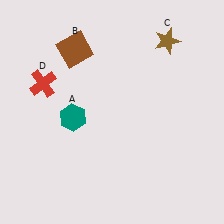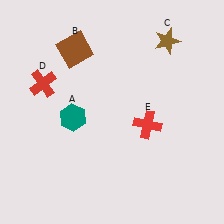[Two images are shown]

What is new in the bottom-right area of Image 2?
A red cross (E) was added in the bottom-right area of Image 2.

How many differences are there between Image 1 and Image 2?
There is 1 difference between the two images.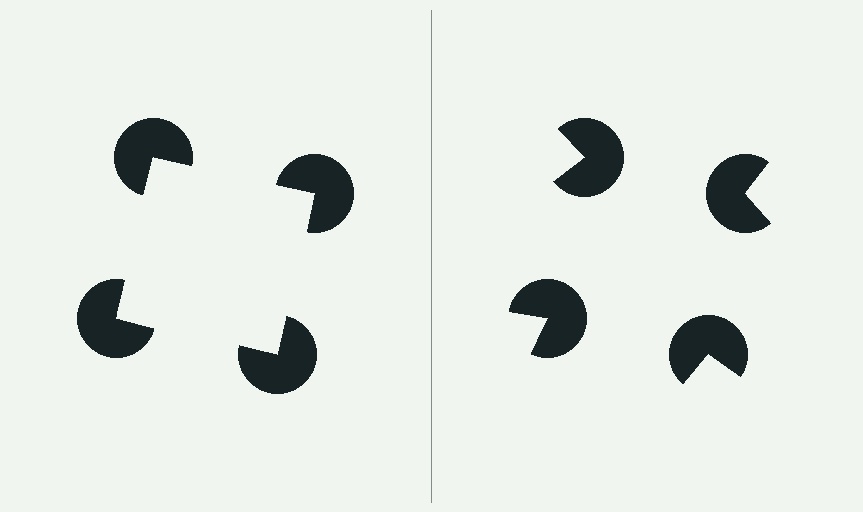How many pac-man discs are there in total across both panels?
8 — 4 on each side.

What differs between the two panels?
The pac-man discs are positioned identically on both sides; only the wedge orientations differ. On the left they align to a square; on the right they are misaligned.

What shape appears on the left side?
An illusory square.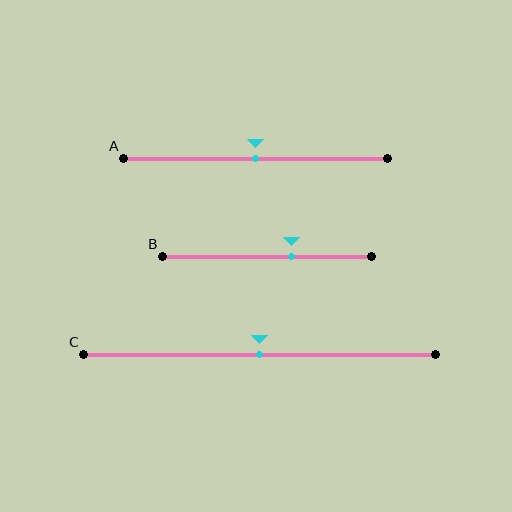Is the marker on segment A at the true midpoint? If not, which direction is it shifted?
Yes, the marker on segment A is at the true midpoint.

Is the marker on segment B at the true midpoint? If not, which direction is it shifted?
No, the marker on segment B is shifted to the right by about 12% of the segment length.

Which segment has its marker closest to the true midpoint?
Segment A has its marker closest to the true midpoint.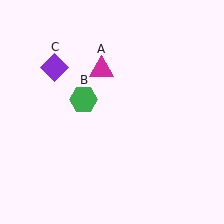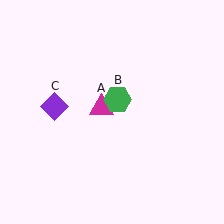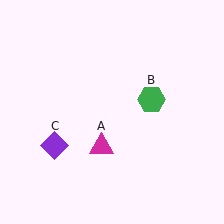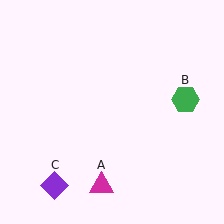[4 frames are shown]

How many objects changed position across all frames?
3 objects changed position: magenta triangle (object A), green hexagon (object B), purple diamond (object C).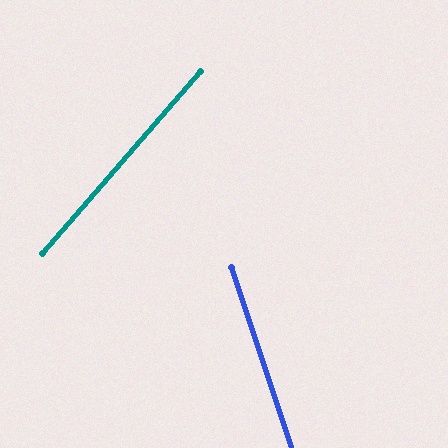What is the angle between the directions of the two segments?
Approximately 59 degrees.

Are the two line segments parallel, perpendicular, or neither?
Neither parallel nor perpendicular — they differ by about 59°.